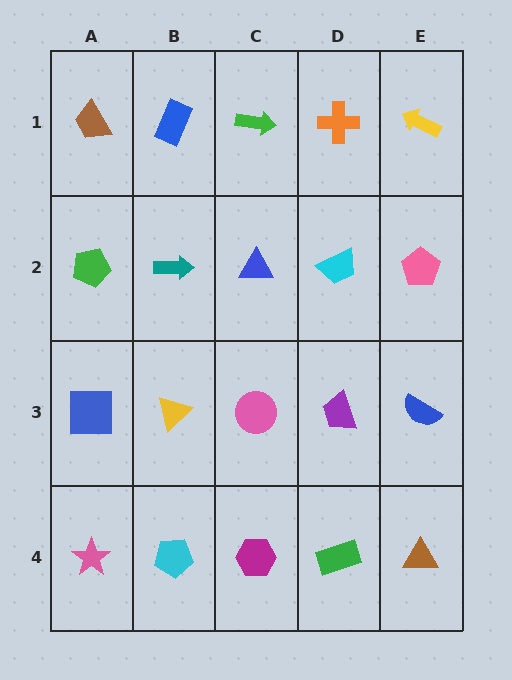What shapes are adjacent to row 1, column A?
A green pentagon (row 2, column A), a blue rectangle (row 1, column B).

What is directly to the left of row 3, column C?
A yellow triangle.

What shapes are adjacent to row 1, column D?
A cyan trapezoid (row 2, column D), a green arrow (row 1, column C), a yellow arrow (row 1, column E).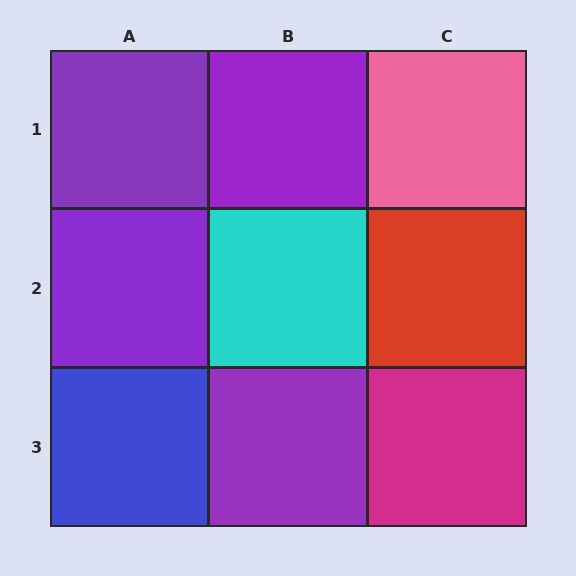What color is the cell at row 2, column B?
Cyan.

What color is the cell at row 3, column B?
Purple.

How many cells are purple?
4 cells are purple.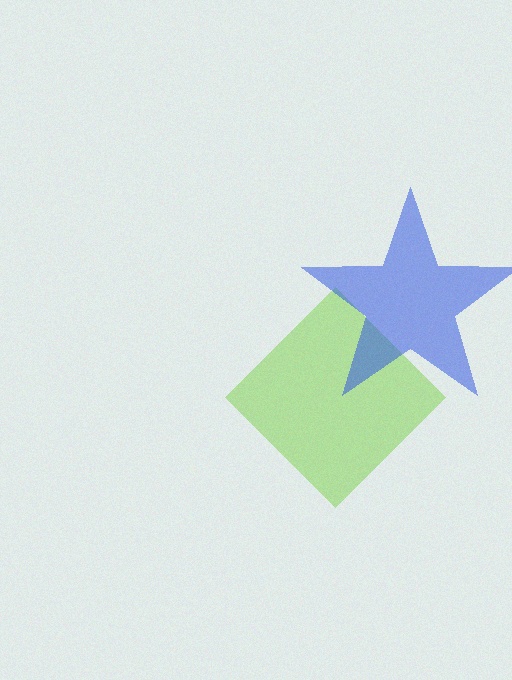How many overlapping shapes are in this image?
There are 2 overlapping shapes in the image.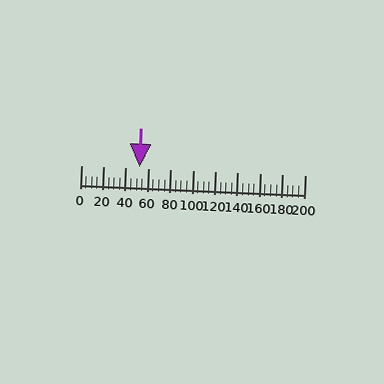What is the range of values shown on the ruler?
The ruler shows values from 0 to 200.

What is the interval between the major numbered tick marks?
The major tick marks are spaced 20 units apart.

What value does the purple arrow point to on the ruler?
The purple arrow points to approximately 52.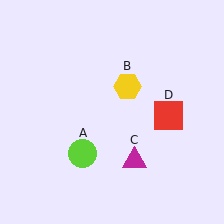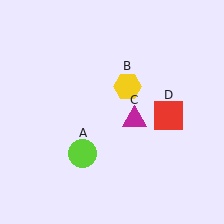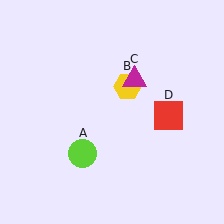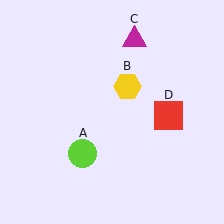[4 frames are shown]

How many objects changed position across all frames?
1 object changed position: magenta triangle (object C).